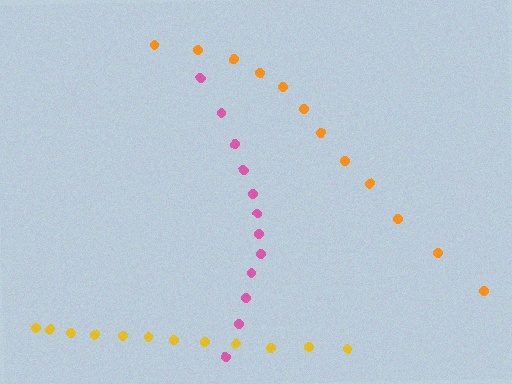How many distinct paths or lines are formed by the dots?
There are 3 distinct paths.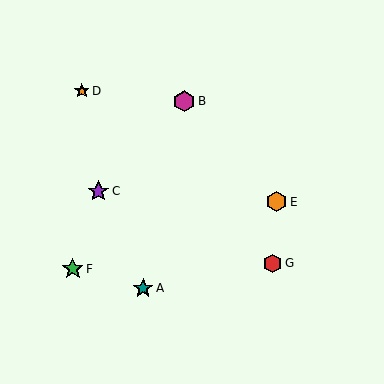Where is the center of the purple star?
The center of the purple star is at (98, 191).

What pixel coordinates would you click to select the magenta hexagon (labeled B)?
Click at (184, 101) to select the magenta hexagon B.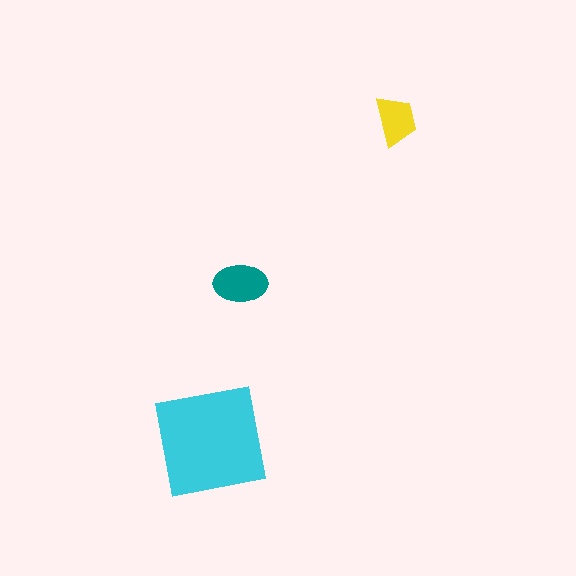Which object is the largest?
The cyan square.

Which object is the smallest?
The yellow trapezoid.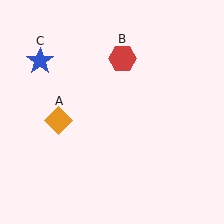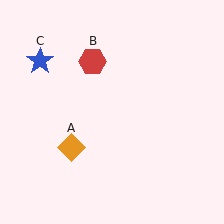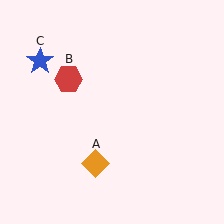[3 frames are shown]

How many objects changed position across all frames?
2 objects changed position: orange diamond (object A), red hexagon (object B).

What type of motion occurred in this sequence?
The orange diamond (object A), red hexagon (object B) rotated counterclockwise around the center of the scene.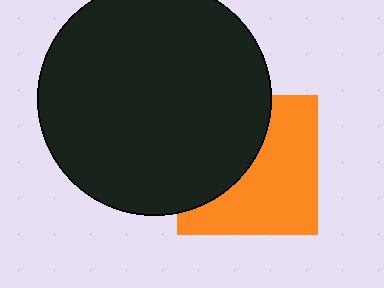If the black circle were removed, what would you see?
You would see the complete orange square.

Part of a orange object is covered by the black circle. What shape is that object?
It is a square.